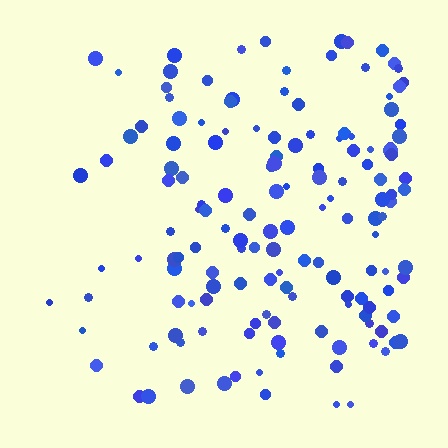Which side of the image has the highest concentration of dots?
The right.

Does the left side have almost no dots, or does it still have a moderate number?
Still a moderate number, just noticeably fewer than the right.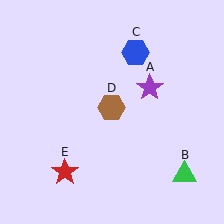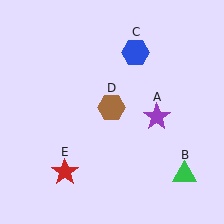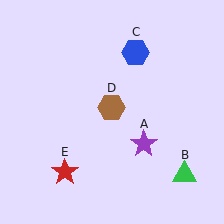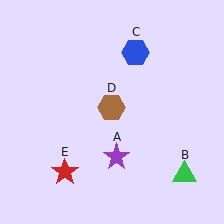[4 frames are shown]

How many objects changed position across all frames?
1 object changed position: purple star (object A).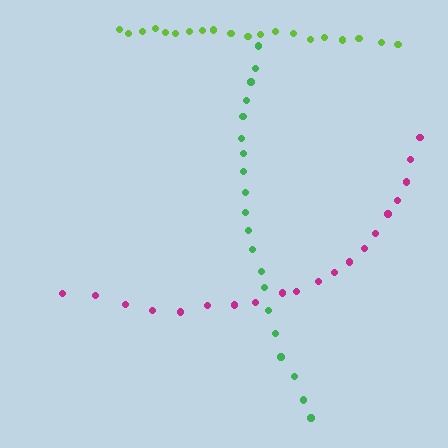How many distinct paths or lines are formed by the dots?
There are 3 distinct paths.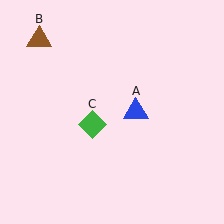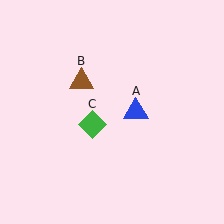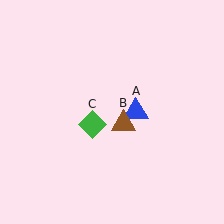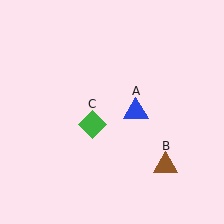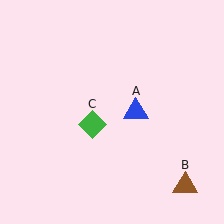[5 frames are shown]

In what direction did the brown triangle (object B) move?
The brown triangle (object B) moved down and to the right.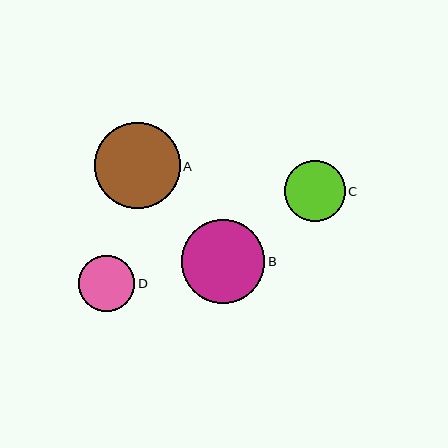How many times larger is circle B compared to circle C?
Circle B is approximately 1.4 times the size of circle C.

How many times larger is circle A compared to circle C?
Circle A is approximately 1.4 times the size of circle C.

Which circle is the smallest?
Circle D is the smallest with a size of approximately 56 pixels.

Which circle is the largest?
Circle A is the largest with a size of approximately 86 pixels.